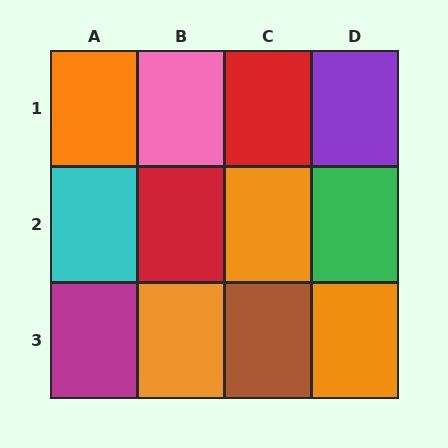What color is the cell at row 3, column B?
Orange.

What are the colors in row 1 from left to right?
Orange, pink, red, purple.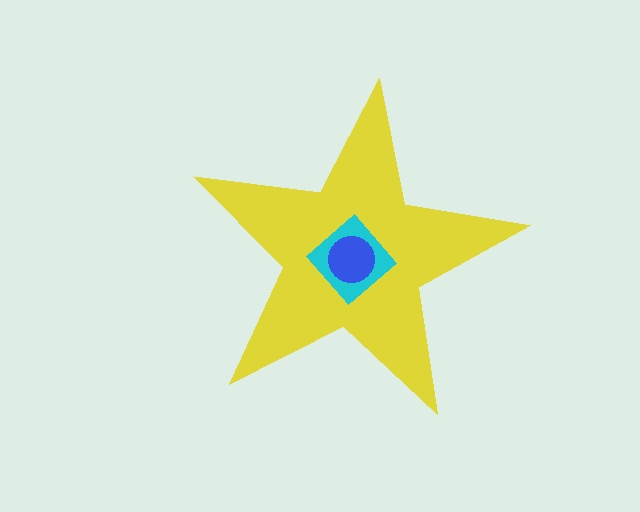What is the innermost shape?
The blue circle.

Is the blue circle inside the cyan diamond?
Yes.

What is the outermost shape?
The yellow star.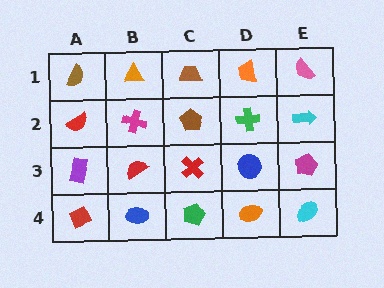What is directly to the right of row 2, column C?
A green cross.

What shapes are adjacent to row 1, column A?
A red semicircle (row 2, column A), an orange triangle (row 1, column B).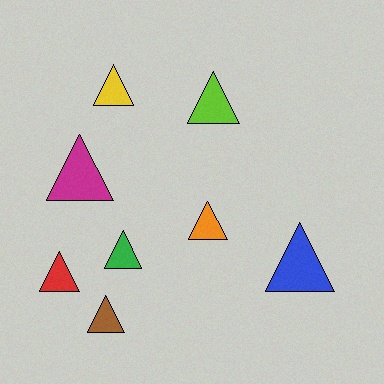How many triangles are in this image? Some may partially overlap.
There are 8 triangles.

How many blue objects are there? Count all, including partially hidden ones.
There is 1 blue object.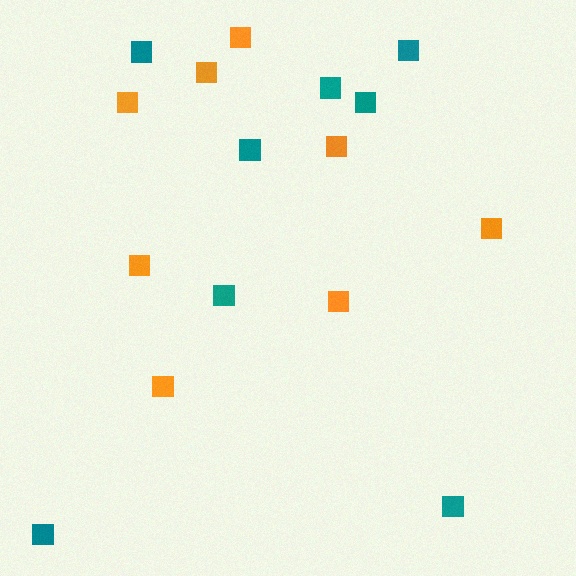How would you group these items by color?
There are 2 groups: one group of teal squares (8) and one group of orange squares (8).